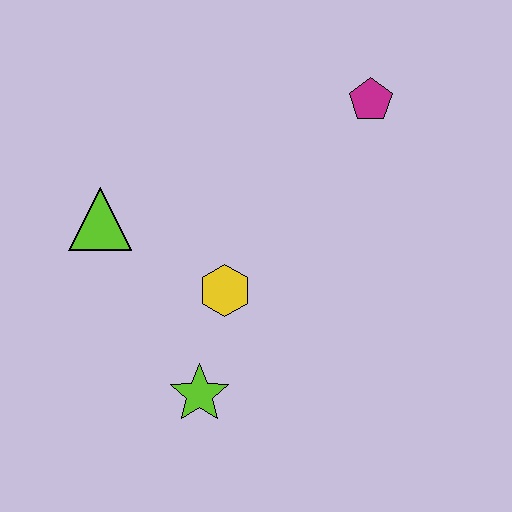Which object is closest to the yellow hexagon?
The lime star is closest to the yellow hexagon.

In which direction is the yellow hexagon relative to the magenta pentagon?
The yellow hexagon is below the magenta pentagon.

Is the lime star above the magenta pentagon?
No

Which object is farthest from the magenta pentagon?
The lime star is farthest from the magenta pentagon.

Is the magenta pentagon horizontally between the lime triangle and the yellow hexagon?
No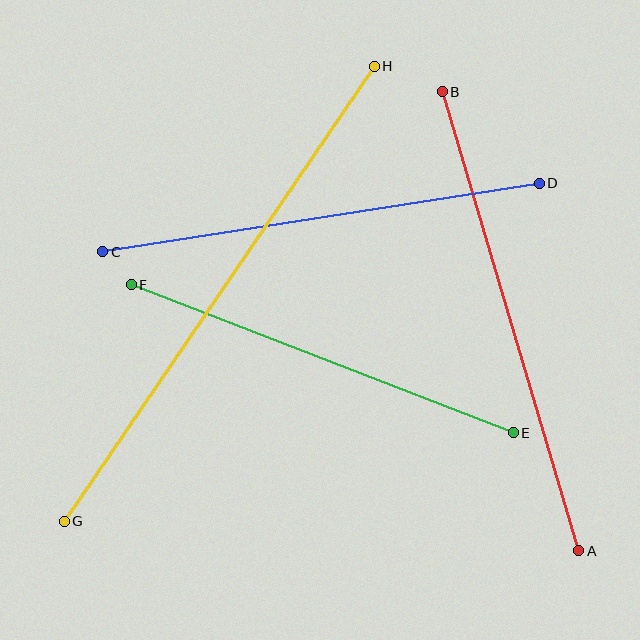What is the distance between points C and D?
The distance is approximately 442 pixels.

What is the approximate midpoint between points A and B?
The midpoint is at approximately (511, 321) pixels.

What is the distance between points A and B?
The distance is approximately 479 pixels.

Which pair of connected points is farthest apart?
Points G and H are farthest apart.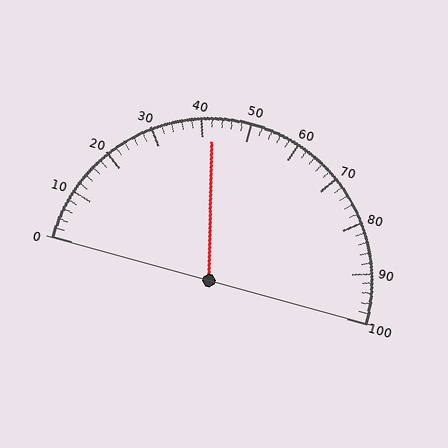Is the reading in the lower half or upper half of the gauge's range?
The reading is in the lower half of the range (0 to 100).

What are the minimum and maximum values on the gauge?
The gauge ranges from 0 to 100.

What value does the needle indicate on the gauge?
The needle indicates approximately 42.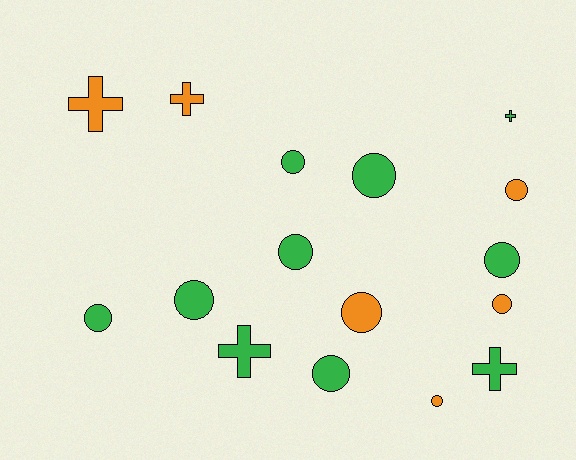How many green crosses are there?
There are 3 green crosses.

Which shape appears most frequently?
Circle, with 11 objects.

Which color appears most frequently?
Green, with 10 objects.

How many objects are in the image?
There are 16 objects.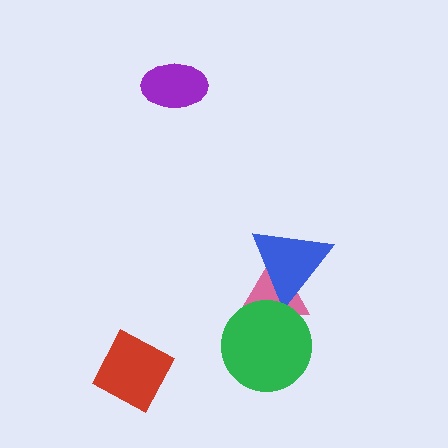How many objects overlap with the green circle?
1 object overlaps with the green circle.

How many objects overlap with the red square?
0 objects overlap with the red square.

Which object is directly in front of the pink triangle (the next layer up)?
The blue triangle is directly in front of the pink triangle.